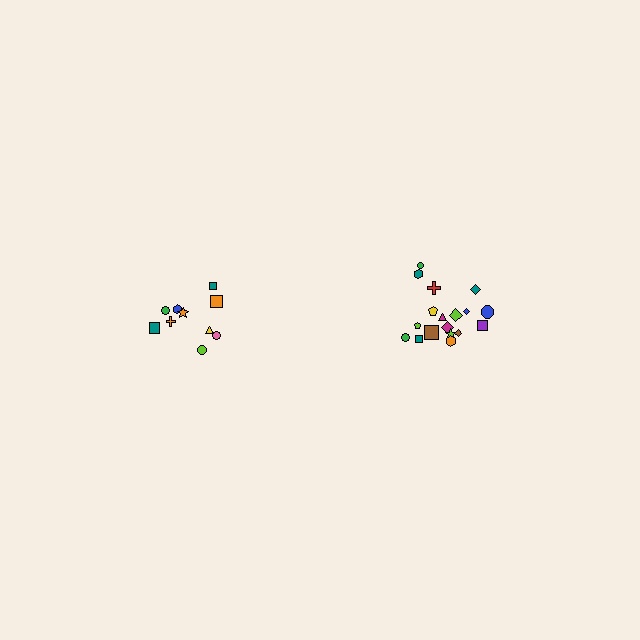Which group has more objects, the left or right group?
The right group.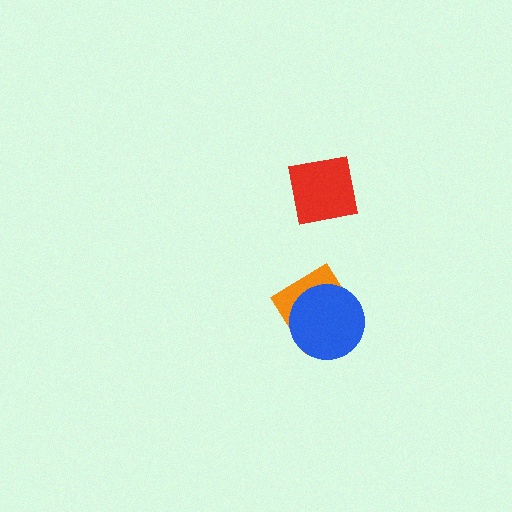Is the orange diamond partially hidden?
Yes, it is partially covered by another shape.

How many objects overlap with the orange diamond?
1 object overlaps with the orange diamond.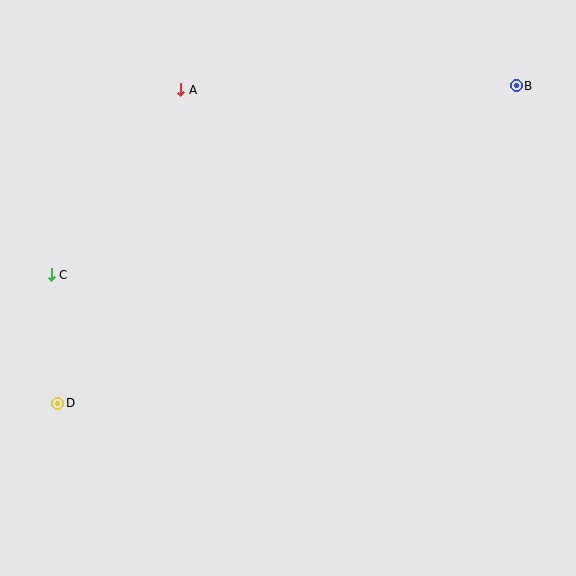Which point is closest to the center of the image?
Point A at (181, 90) is closest to the center.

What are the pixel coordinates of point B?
Point B is at (516, 86).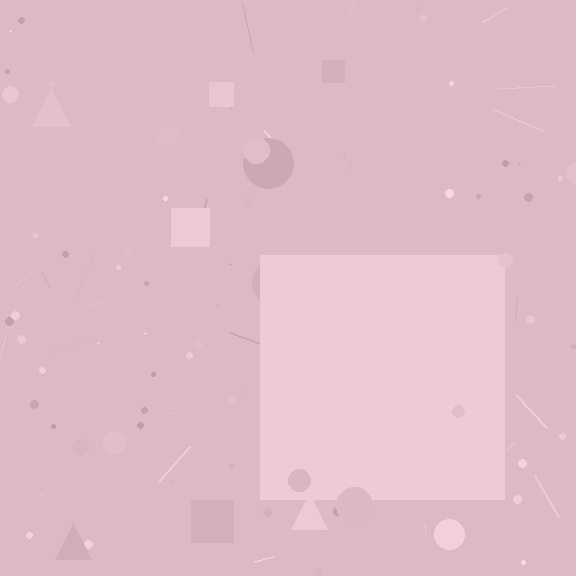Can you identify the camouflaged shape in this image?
The camouflaged shape is a square.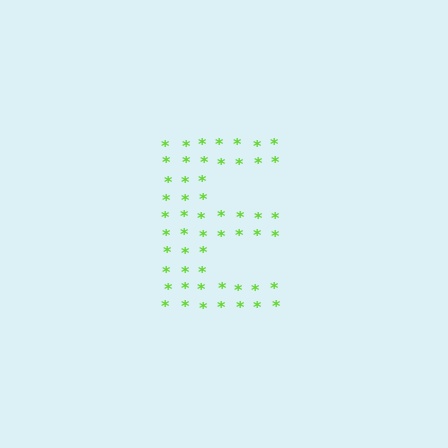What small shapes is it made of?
It is made of small asterisks.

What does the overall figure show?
The overall figure shows the letter E.